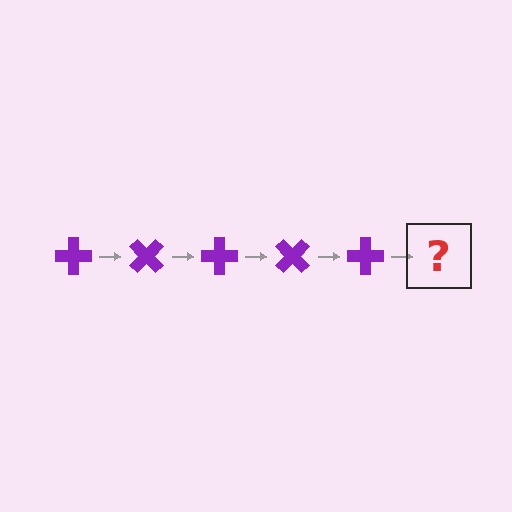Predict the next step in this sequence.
The next step is a purple cross rotated 225 degrees.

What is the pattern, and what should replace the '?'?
The pattern is that the cross rotates 45 degrees each step. The '?' should be a purple cross rotated 225 degrees.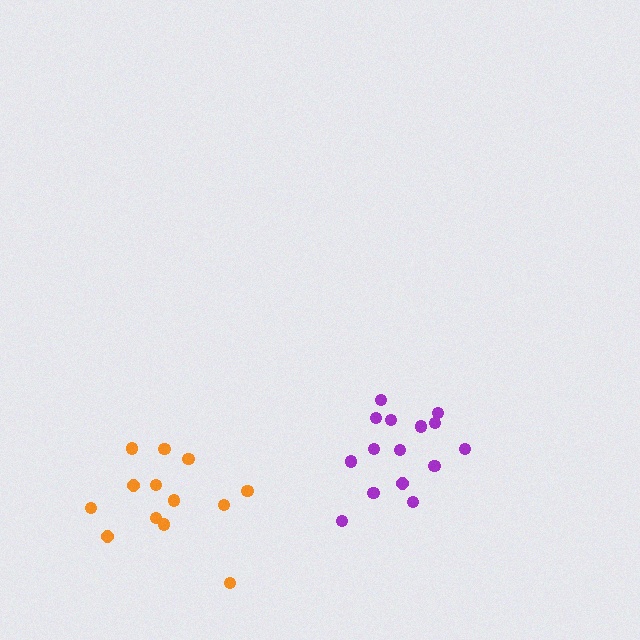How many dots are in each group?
Group 1: 13 dots, Group 2: 15 dots (28 total).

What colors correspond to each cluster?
The clusters are colored: orange, purple.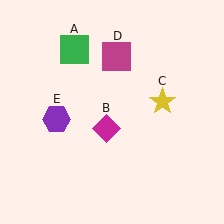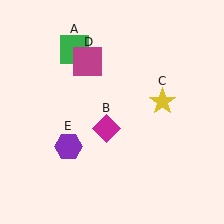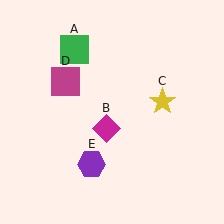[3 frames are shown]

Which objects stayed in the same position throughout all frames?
Green square (object A) and magenta diamond (object B) and yellow star (object C) remained stationary.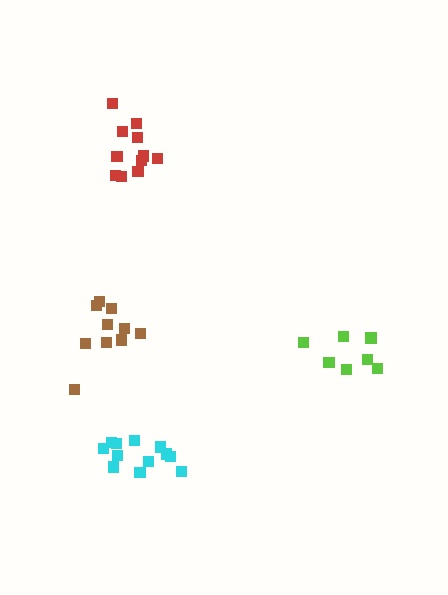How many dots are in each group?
Group 1: 12 dots, Group 2: 10 dots, Group 3: 12 dots, Group 4: 8 dots (42 total).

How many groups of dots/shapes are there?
There are 4 groups.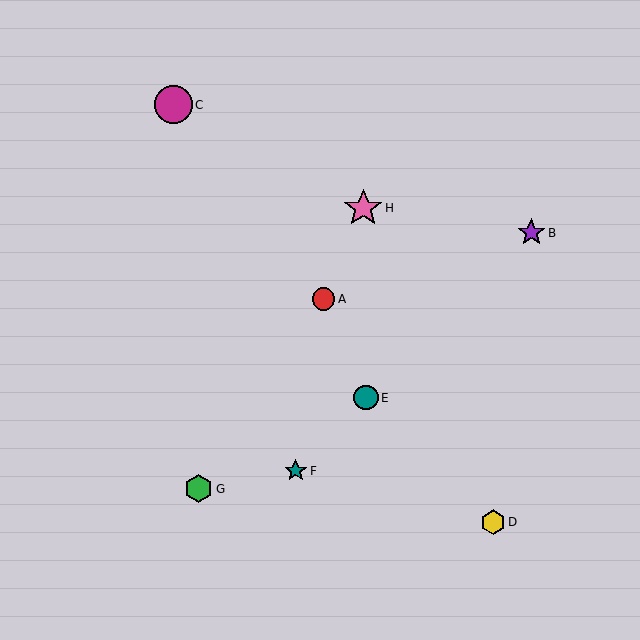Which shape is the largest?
The pink star (labeled H) is the largest.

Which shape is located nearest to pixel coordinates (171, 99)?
The magenta circle (labeled C) at (173, 105) is nearest to that location.